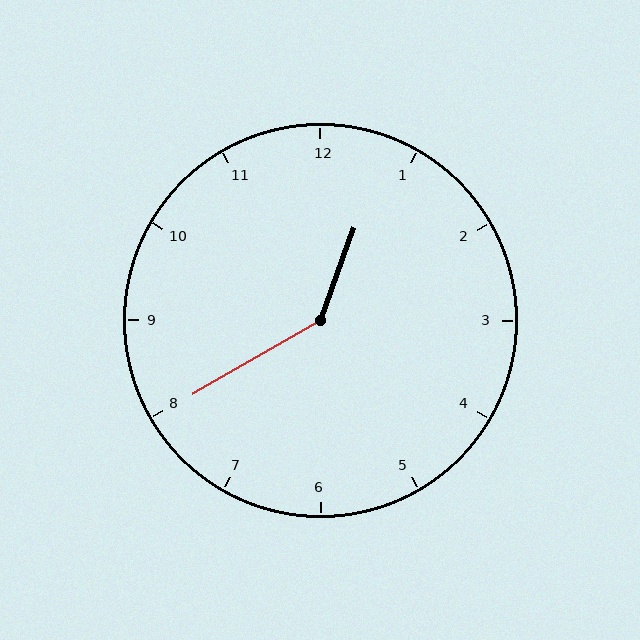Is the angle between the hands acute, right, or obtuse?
It is obtuse.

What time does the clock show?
12:40.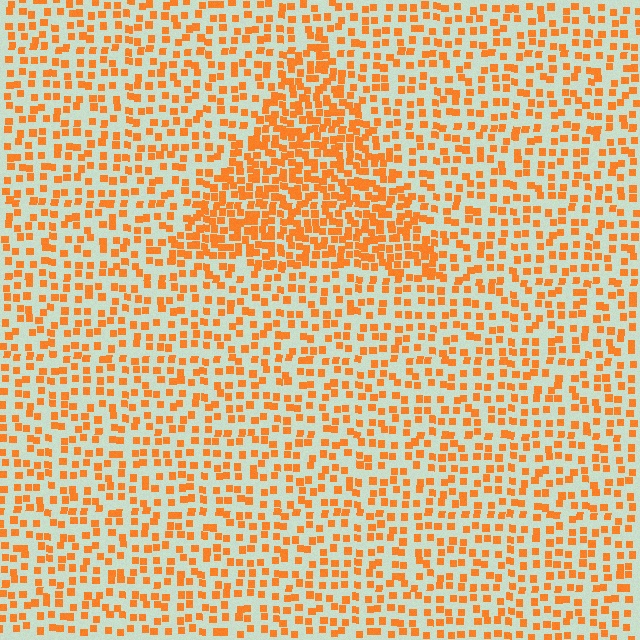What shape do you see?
I see a triangle.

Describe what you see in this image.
The image contains small orange elements arranged at two different densities. A triangle-shaped region is visible where the elements are more densely packed than the surrounding area.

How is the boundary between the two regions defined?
The boundary is defined by a change in element density (approximately 2.0x ratio). All elements are the same color, size, and shape.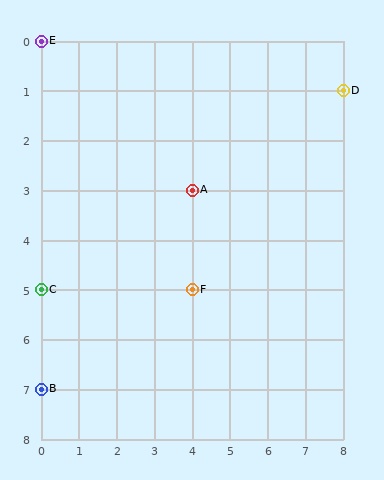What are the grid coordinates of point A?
Point A is at grid coordinates (4, 3).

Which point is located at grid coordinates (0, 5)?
Point C is at (0, 5).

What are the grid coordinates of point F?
Point F is at grid coordinates (4, 5).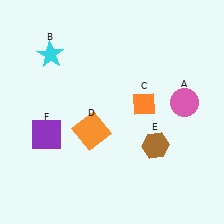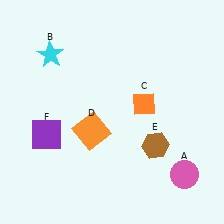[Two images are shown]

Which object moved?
The pink circle (A) moved down.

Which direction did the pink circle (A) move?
The pink circle (A) moved down.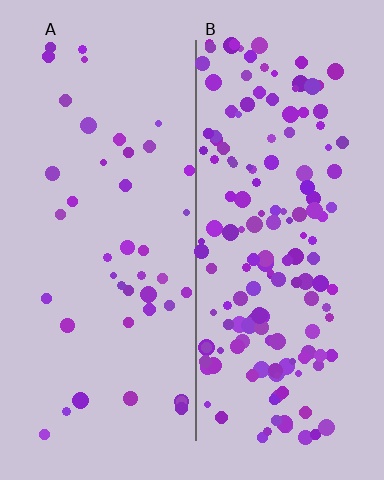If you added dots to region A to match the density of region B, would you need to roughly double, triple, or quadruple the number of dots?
Approximately quadruple.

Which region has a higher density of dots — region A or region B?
B (the right).